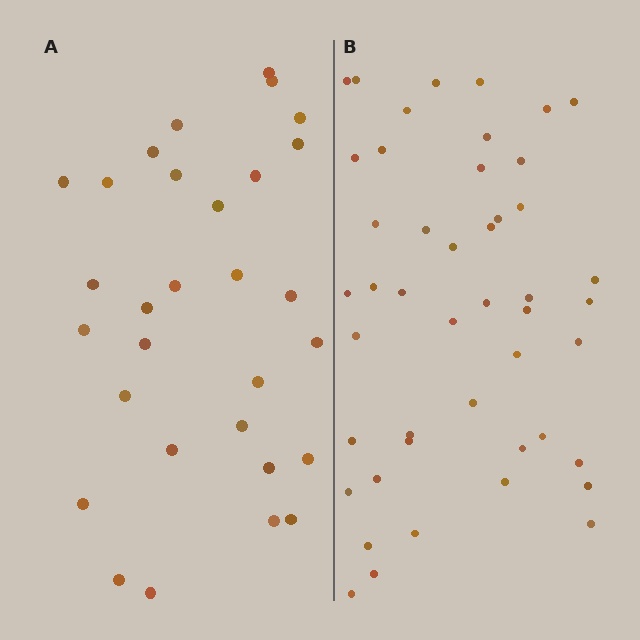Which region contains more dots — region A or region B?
Region B (the right region) has more dots.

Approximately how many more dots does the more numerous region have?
Region B has approximately 15 more dots than region A.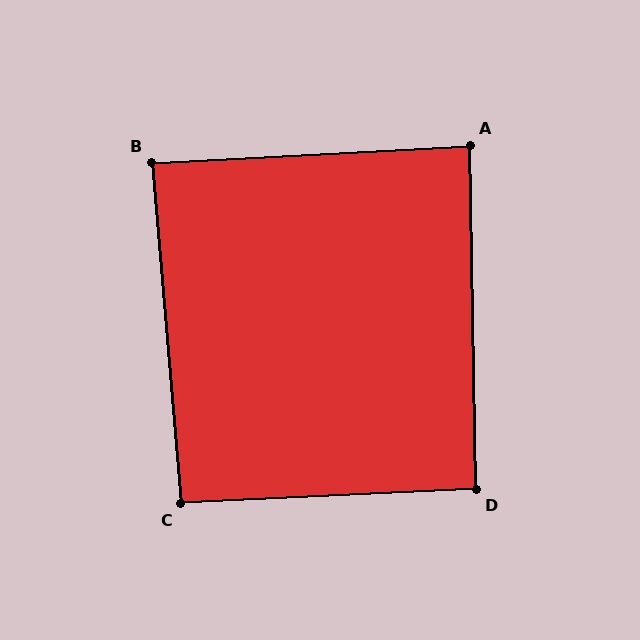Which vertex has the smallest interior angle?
A, at approximately 88 degrees.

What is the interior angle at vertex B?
Approximately 88 degrees (approximately right).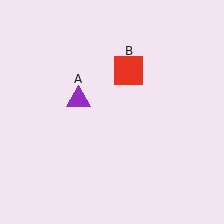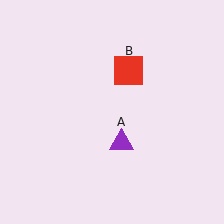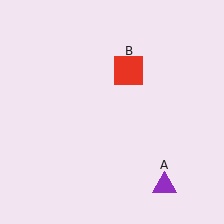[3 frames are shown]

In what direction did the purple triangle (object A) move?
The purple triangle (object A) moved down and to the right.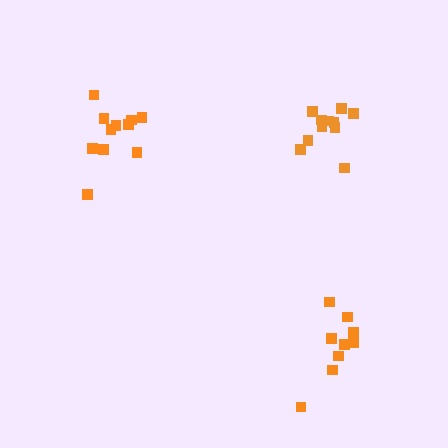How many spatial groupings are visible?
There are 3 spatial groupings.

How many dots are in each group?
Group 1: 9 dots, Group 2: 11 dots, Group 3: 11 dots (31 total).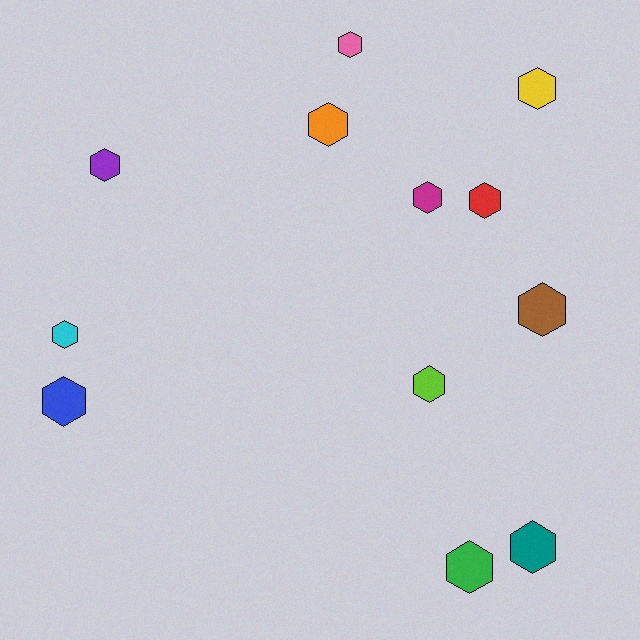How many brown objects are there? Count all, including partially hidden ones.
There is 1 brown object.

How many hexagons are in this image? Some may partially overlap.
There are 12 hexagons.